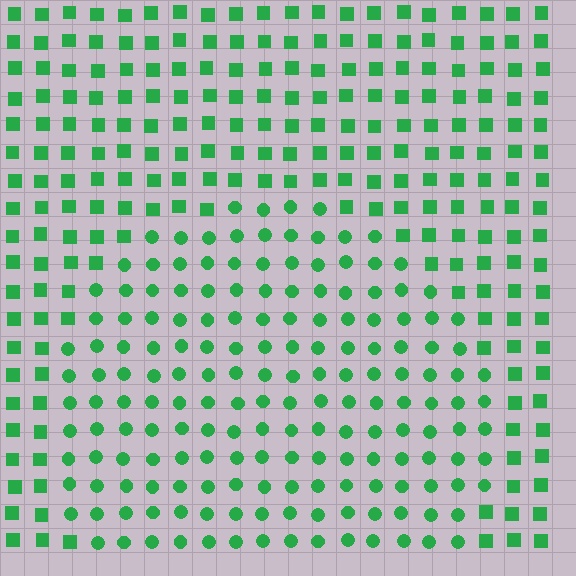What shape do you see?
I see a circle.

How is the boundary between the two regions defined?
The boundary is defined by a change in element shape: circles inside vs. squares outside. All elements share the same color and spacing.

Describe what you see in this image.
The image is filled with small green elements arranged in a uniform grid. A circle-shaped region contains circles, while the surrounding area contains squares. The boundary is defined purely by the change in element shape.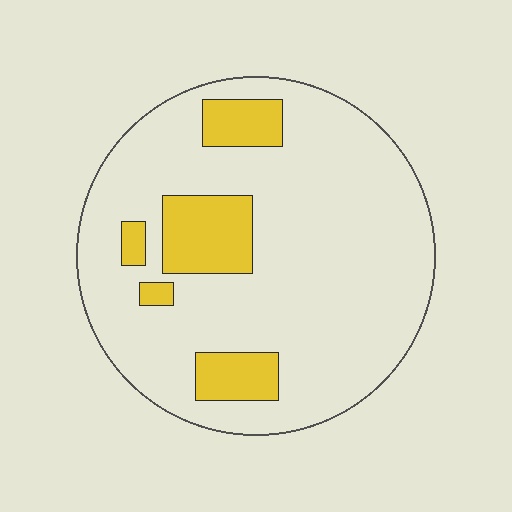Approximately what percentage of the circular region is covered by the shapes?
Approximately 15%.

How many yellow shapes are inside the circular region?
5.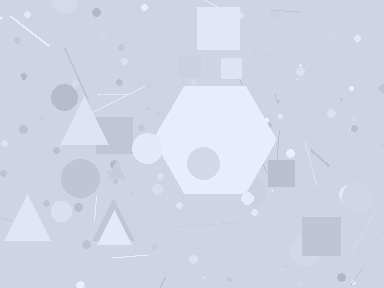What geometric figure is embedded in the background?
A hexagon is embedded in the background.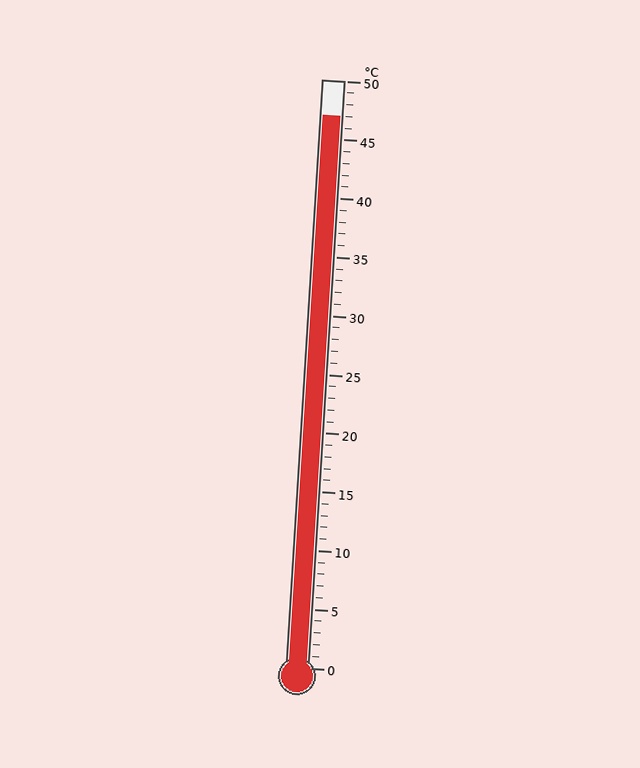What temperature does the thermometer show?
The thermometer shows approximately 47°C.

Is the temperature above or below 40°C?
The temperature is above 40°C.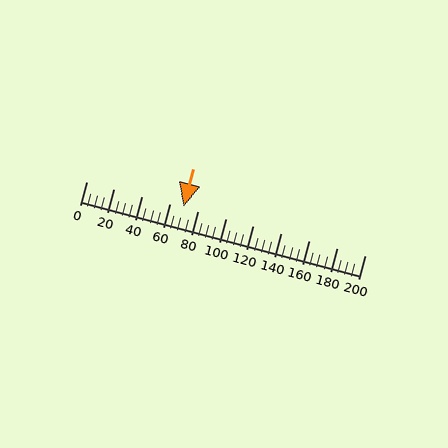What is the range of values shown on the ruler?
The ruler shows values from 0 to 200.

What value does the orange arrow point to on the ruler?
The orange arrow points to approximately 70.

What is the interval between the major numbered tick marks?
The major tick marks are spaced 20 units apart.